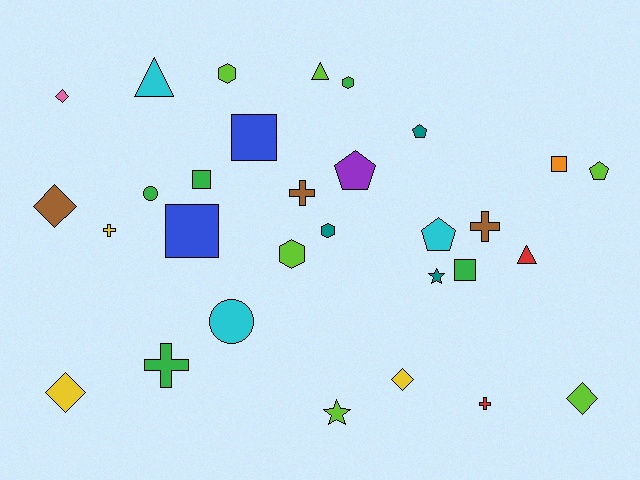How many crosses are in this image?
There are 5 crosses.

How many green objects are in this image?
There are 5 green objects.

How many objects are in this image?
There are 30 objects.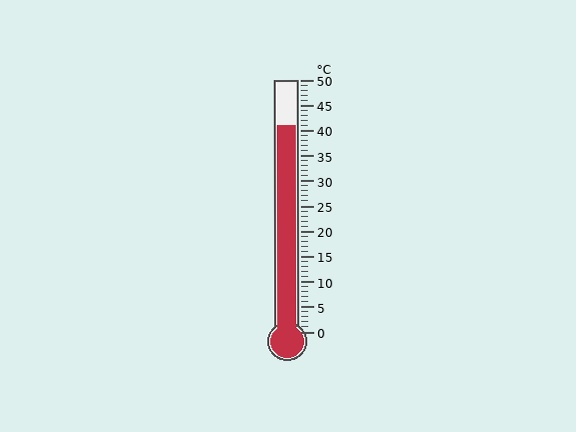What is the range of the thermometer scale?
The thermometer scale ranges from 0°C to 50°C.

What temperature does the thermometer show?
The thermometer shows approximately 41°C.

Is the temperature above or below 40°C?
The temperature is above 40°C.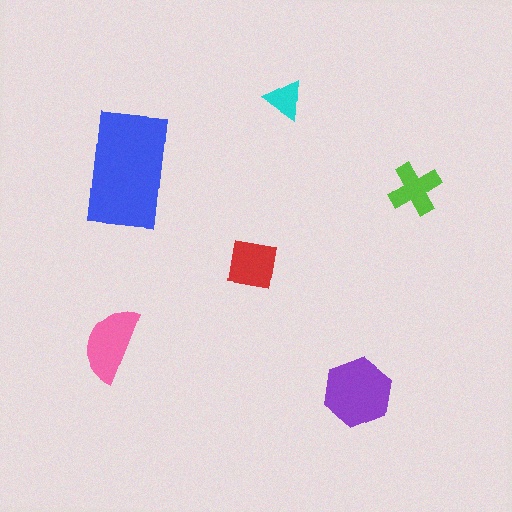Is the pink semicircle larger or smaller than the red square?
Larger.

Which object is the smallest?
The cyan triangle.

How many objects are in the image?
There are 6 objects in the image.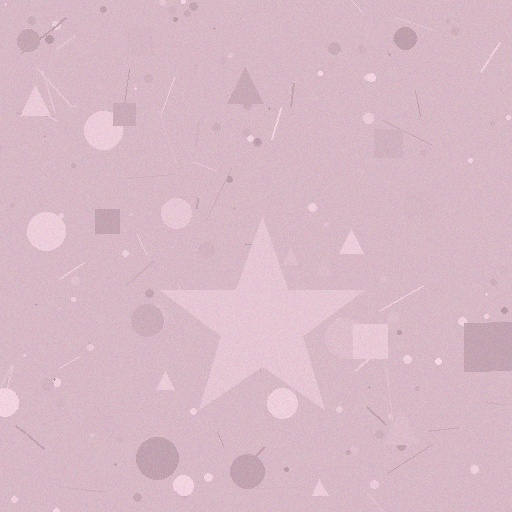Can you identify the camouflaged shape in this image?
The camouflaged shape is a star.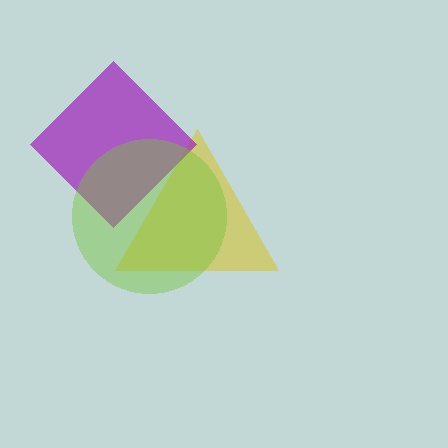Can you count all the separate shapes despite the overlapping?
Yes, there are 3 separate shapes.